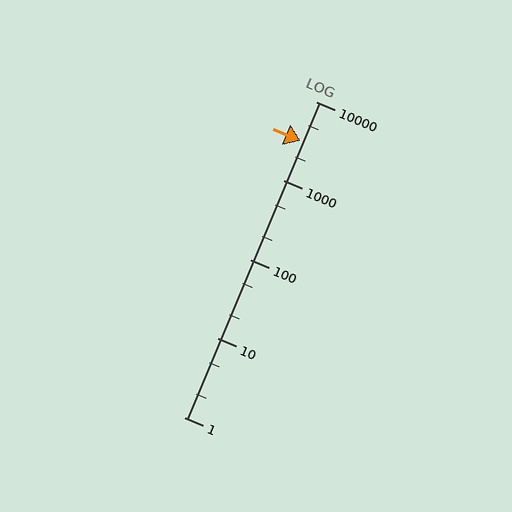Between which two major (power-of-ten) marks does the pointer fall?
The pointer is between 1000 and 10000.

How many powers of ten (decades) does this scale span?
The scale spans 4 decades, from 1 to 10000.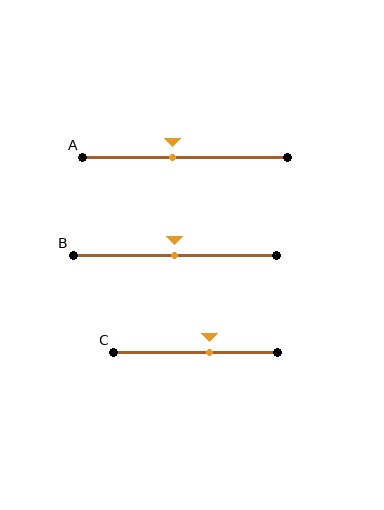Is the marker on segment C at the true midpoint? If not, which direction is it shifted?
No, the marker on segment C is shifted to the right by about 9% of the segment length.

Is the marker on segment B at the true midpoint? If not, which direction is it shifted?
Yes, the marker on segment B is at the true midpoint.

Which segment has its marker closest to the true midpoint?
Segment B has its marker closest to the true midpoint.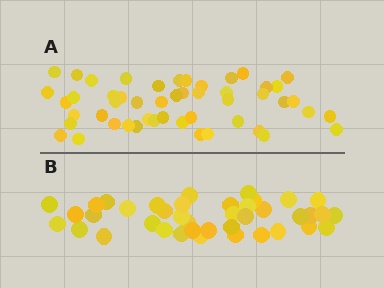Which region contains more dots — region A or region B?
Region A (the top region) has more dots.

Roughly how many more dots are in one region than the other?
Region A has roughly 10 or so more dots than region B.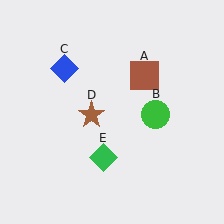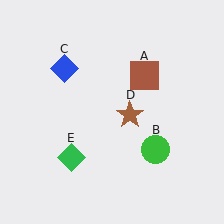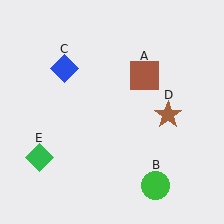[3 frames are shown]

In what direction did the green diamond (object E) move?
The green diamond (object E) moved left.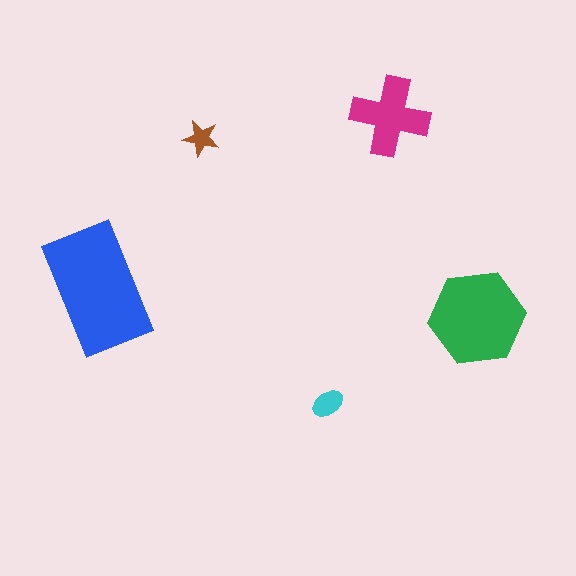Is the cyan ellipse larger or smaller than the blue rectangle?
Smaller.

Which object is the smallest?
The brown star.